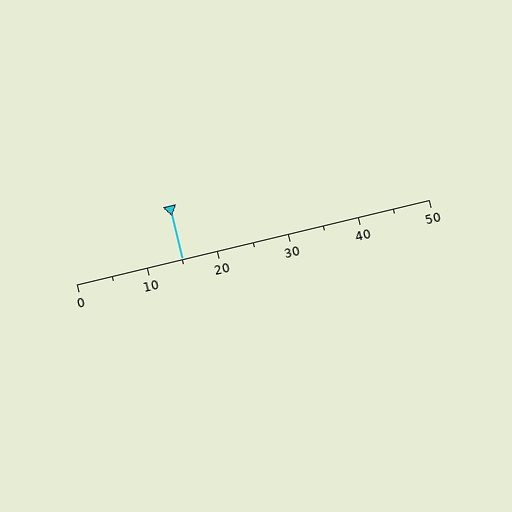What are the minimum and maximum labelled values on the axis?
The axis runs from 0 to 50.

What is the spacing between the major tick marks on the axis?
The major ticks are spaced 10 apart.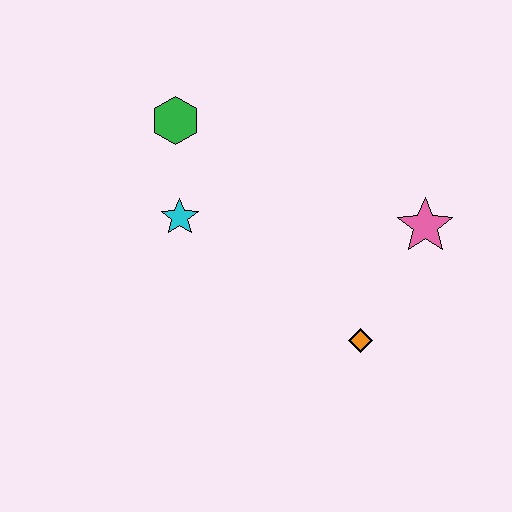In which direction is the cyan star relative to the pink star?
The cyan star is to the left of the pink star.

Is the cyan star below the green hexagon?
Yes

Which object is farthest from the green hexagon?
The orange diamond is farthest from the green hexagon.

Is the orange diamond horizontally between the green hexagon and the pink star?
Yes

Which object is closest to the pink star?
The orange diamond is closest to the pink star.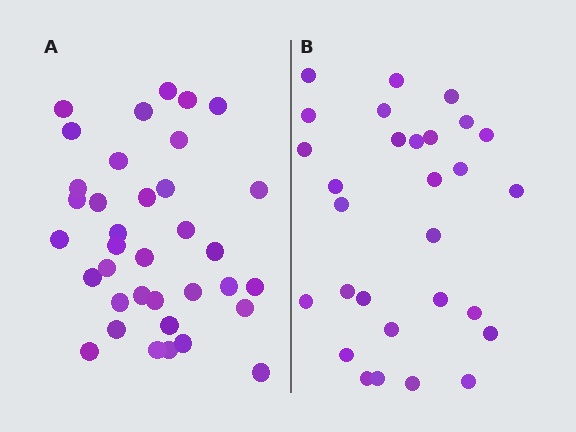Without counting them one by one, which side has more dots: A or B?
Region A (the left region) has more dots.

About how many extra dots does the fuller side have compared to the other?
Region A has roughly 8 or so more dots than region B.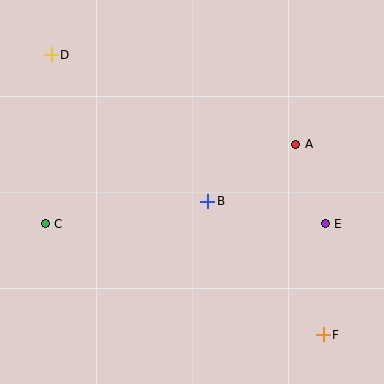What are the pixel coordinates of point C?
Point C is at (45, 224).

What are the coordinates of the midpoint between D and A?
The midpoint between D and A is at (173, 99).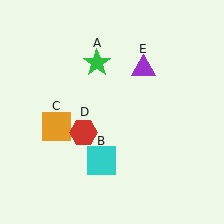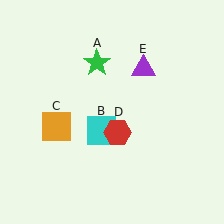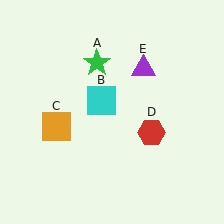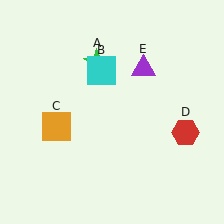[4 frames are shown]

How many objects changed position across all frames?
2 objects changed position: cyan square (object B), red hexagon (object D).